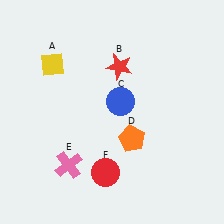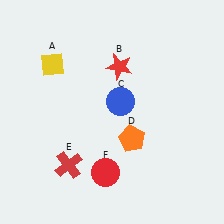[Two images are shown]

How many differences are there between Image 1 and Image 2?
There is 1 difference between the two images.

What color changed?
The cross (E) changed from pink in Image 1 to red in Image 2.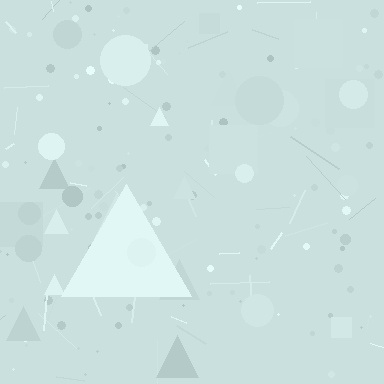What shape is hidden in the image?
A triangle is hidden in the image.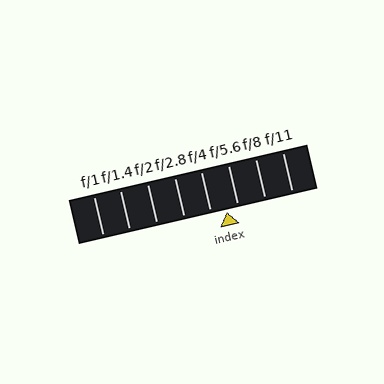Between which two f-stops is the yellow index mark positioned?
The index mark is between f/4 and f/5.6.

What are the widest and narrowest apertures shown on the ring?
The widest aperture shown is f/1 and the narrowest is f/11.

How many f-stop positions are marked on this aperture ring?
There are 8 f-stop positions marked.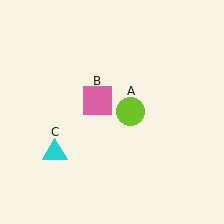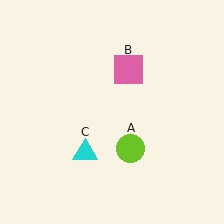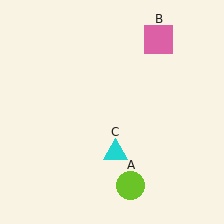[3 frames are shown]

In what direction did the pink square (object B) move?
The pink square (object B) moved up and to the right.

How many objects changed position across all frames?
3 objects changed position: lime circle (object A), pink square (object B), cyan triangle (object C).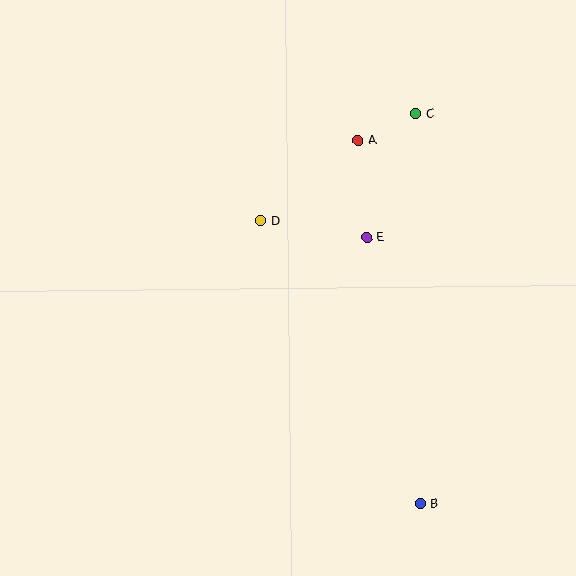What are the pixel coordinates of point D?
Point D is at (261, 221).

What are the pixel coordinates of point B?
Point B is at (420, 504).